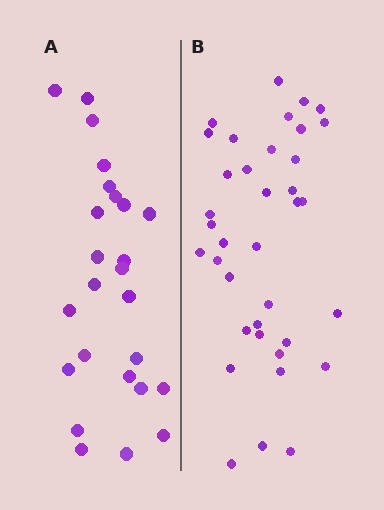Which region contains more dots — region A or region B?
Region B (the right region) has more dots.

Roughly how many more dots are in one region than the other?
Region B has roughly 12 or so more dots than region A.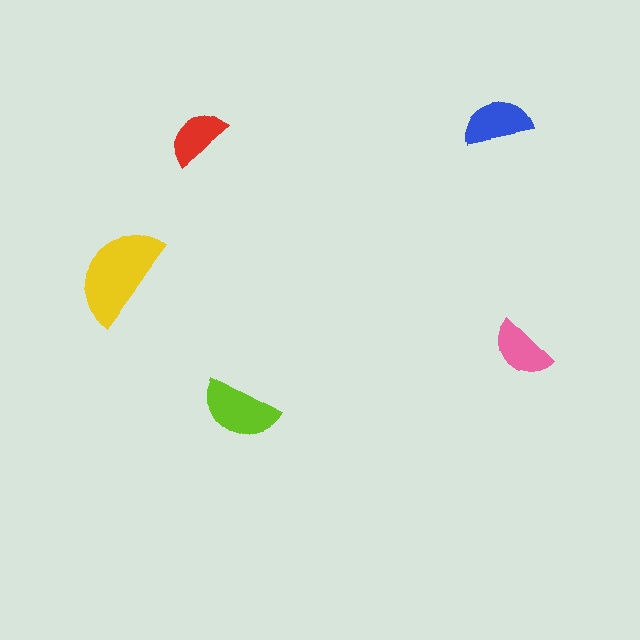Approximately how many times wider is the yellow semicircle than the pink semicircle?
About 1.5 times wider.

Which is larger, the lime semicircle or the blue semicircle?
The lime one.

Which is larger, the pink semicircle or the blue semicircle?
The blue one.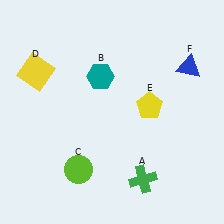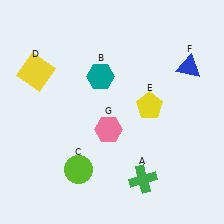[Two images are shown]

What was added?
A pink hexagon (G) was added in Image 2.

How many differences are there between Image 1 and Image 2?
There is 1 difference between the two images.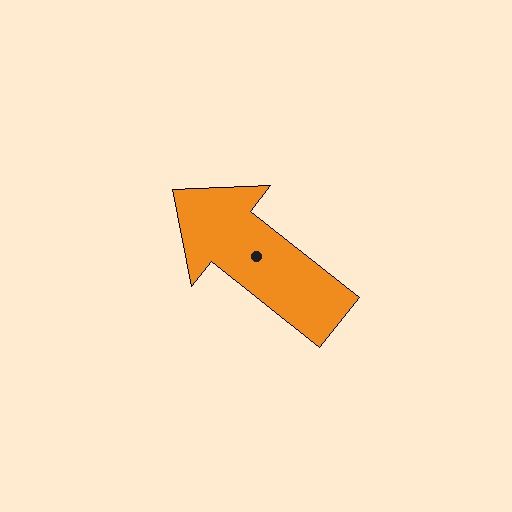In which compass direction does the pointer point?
Northwest.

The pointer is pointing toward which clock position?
Roughly 10 o'clock.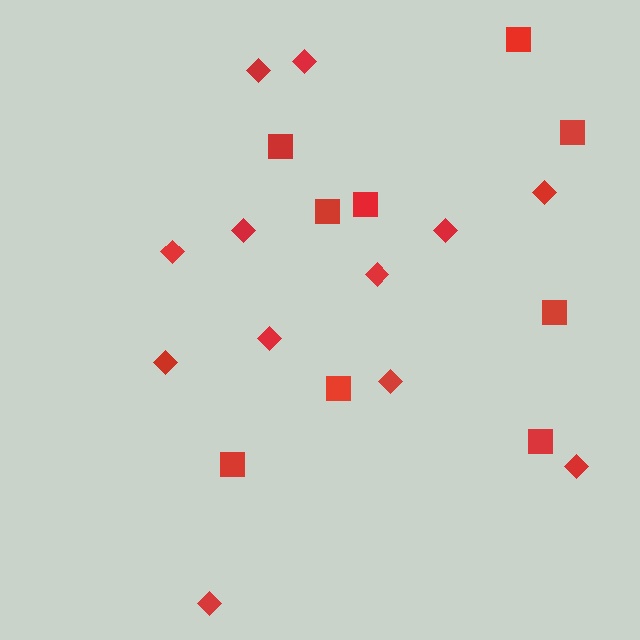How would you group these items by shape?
There are 2 groups: one group of squares (9) and one group of diamonds (12).